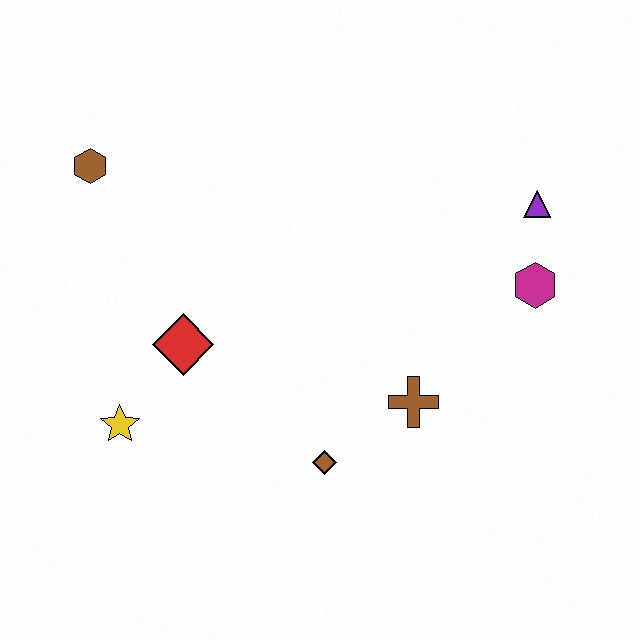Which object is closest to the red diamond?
The yellow star is closest to the red diamond.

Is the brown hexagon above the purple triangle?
Yes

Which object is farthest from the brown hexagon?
The magenta hexagon is farthest from the brown hexagon.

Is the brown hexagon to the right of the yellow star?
No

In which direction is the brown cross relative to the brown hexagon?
The brown cross is to the right of the brown hexagon.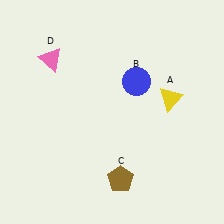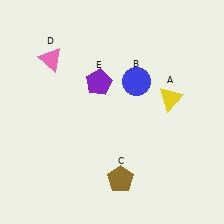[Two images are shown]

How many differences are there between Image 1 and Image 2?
There is 1 difference between the two images.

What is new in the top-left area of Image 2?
A purple pentagon (E) was added in the top-left area of Image 2.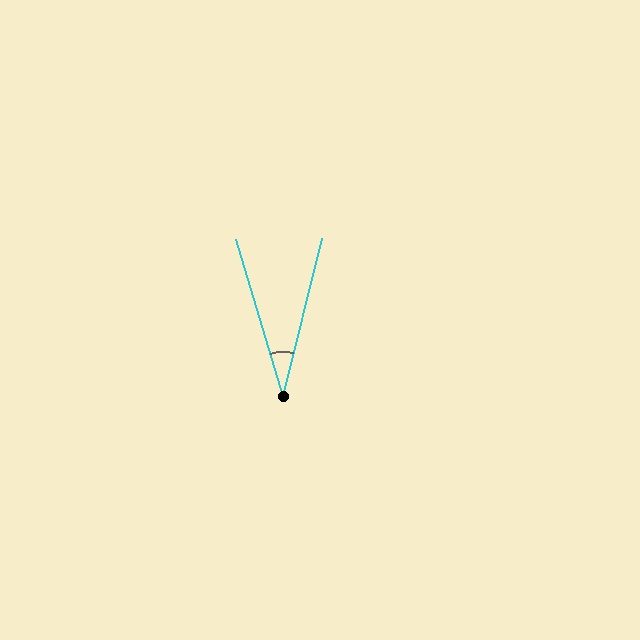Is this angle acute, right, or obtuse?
It is acute.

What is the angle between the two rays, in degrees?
Approximately 31 degrees.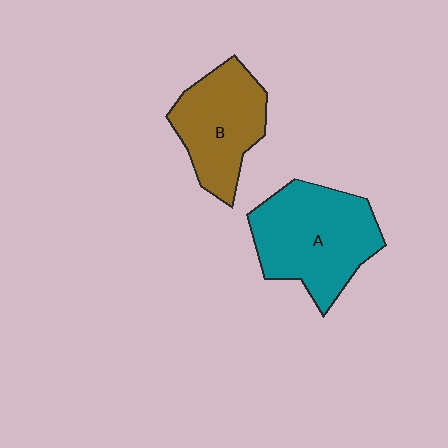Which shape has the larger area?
Shape A (teal).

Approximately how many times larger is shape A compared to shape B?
Approximately 1.3 times.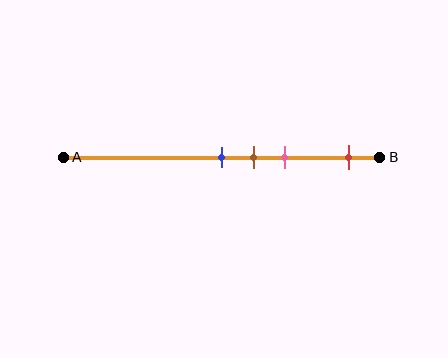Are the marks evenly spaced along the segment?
No, the marks are not evenly spaced.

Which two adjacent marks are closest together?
The blue and brown marks are the closest adjacent pair.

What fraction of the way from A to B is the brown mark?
The brown mark is approximately 60% (0.6) of the way from A to B.